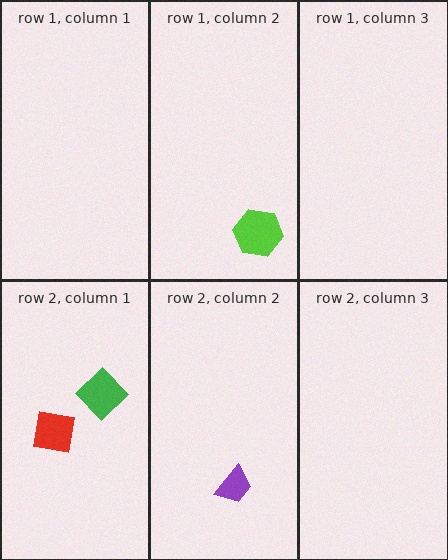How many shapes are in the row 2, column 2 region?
1.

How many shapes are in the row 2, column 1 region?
2.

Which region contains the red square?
The row 2, column 1 region.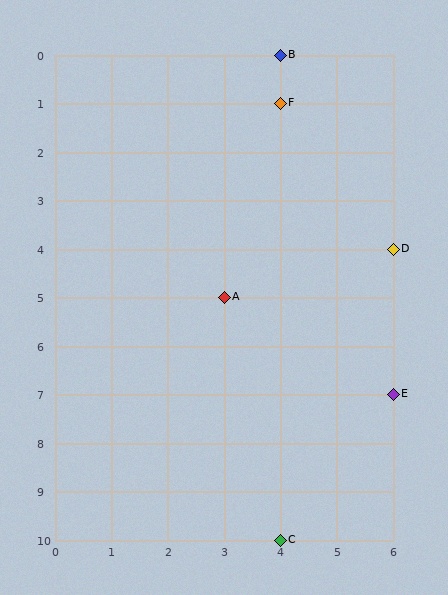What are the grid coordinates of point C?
Point C is at grid coordinates (4, 10).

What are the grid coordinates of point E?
Point E is at grid coordinates (6, 7).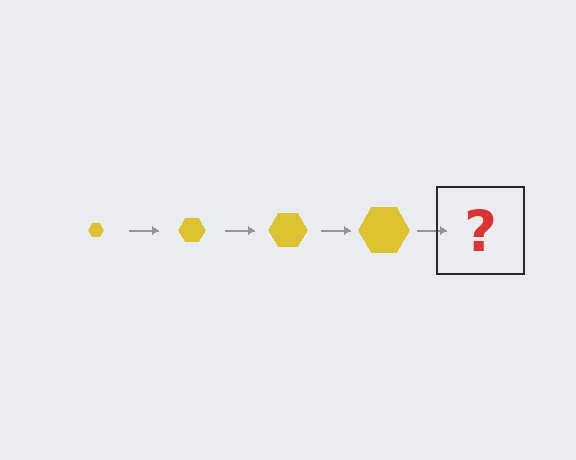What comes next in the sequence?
The next element should be a yellow hexagon, larger than the previous one.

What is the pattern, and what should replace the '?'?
The pattern is that the hexagon gets progressively larger each step. The '?' should be a yellow hexagon, larger than the previous one.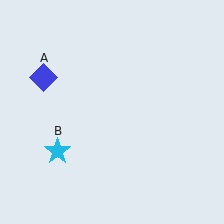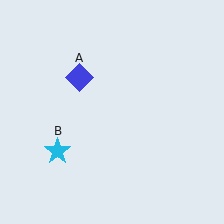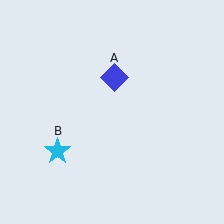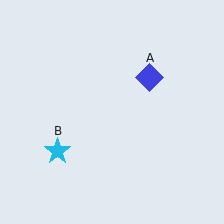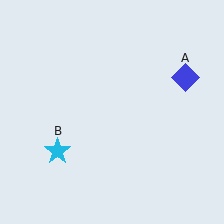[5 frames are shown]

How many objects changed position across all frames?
1 object changed position: blue diamond (object A).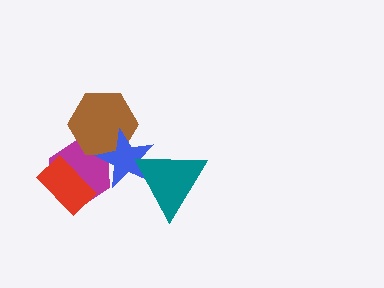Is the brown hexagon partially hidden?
Yes, it is partially covered by another shape.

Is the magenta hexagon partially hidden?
Yes, it is partially covered by another shape.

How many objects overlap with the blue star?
3 objects overlap with the blue star.